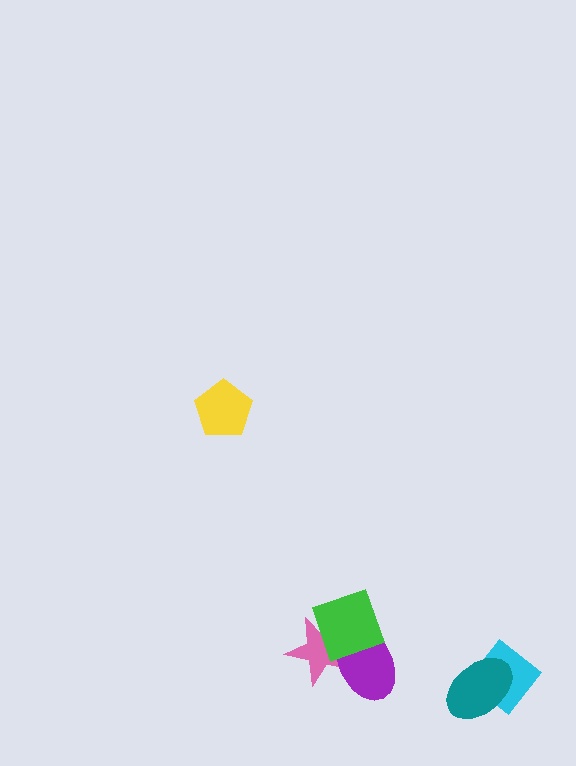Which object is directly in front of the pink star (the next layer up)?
The purple ellipse is directly in front of the pink star.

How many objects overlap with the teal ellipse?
1 object overlaps with the teal ellipse.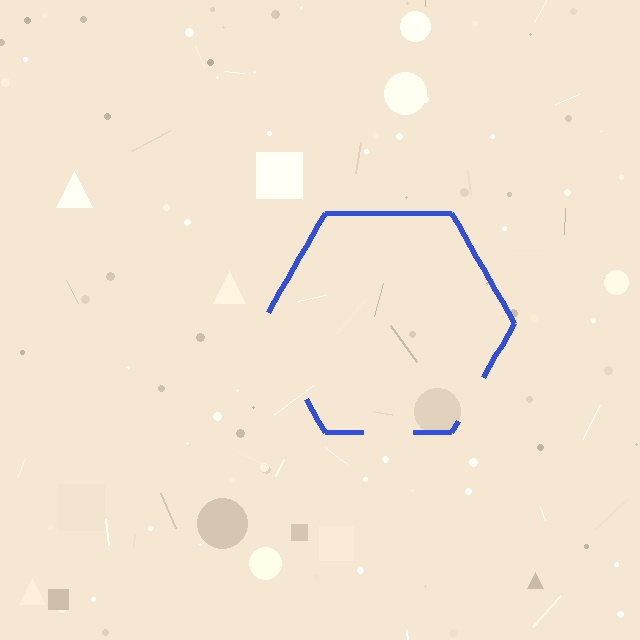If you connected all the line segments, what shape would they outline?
They would outline a hexagon.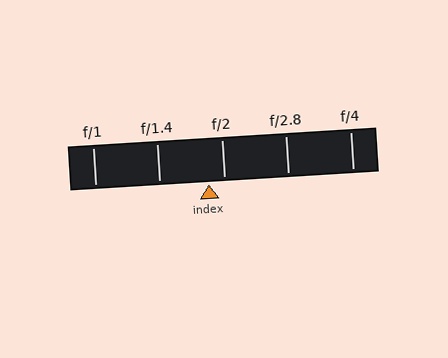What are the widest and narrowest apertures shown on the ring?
The widest aperture shown is f/1 and the narrowest is f/4.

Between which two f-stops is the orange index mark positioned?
The index mark is between f/1.4 and f/2.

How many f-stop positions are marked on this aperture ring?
There are 5 f-stop positions marked.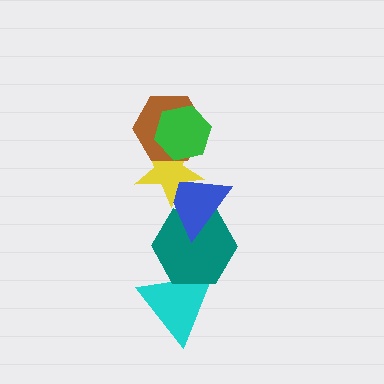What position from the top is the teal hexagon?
The teal hexagon is 5th from the top.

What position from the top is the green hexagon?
The green hexagon is 1st from the top.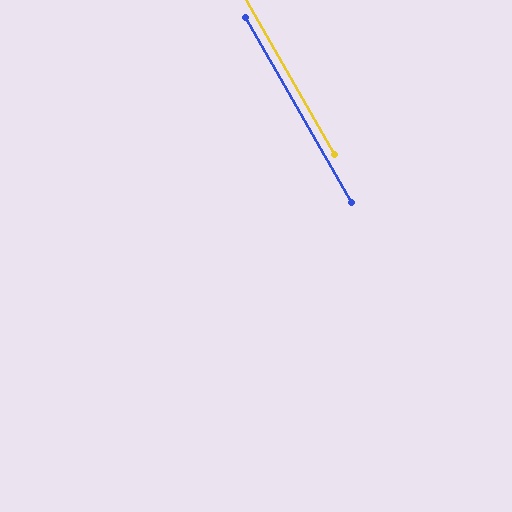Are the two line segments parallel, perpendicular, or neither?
Parallel — their directions differ by only 0.3°.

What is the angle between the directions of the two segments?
Approximately 0 degrees.